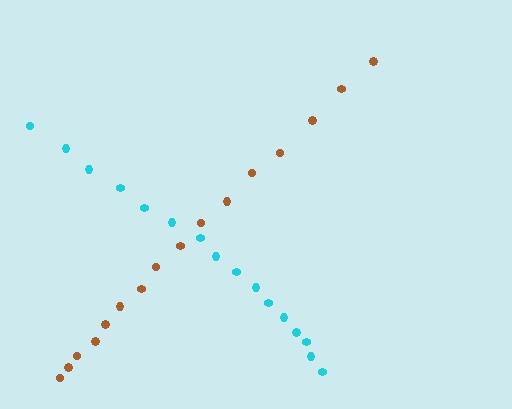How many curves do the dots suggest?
There are 2 distinct paths.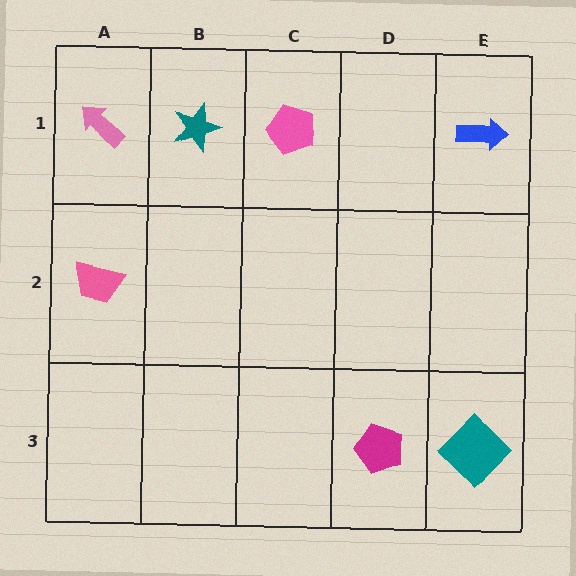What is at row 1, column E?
A blue arrow.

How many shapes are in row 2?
1 shape.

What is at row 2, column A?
A pink trapezoid.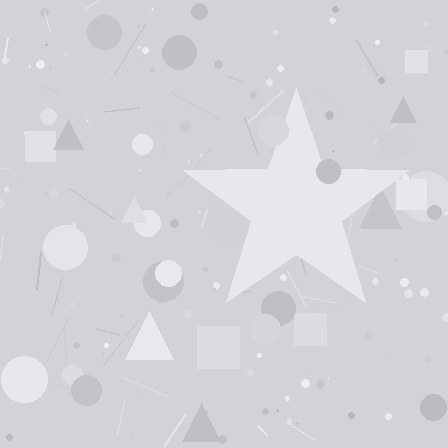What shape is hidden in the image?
A star is hidden in the image.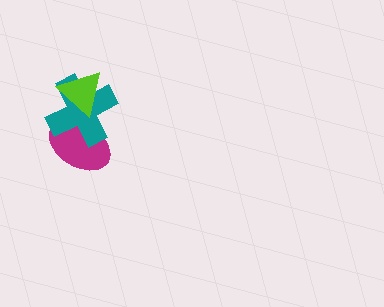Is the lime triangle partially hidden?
No, no other shape covers it.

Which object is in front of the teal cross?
The lime triangle is in front of the teal cross.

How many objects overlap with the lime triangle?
2 objects overlap with the lime triangle.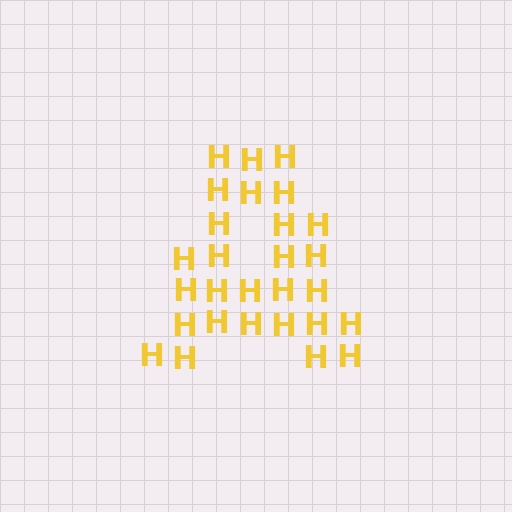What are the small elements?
The small elements are letter H's.